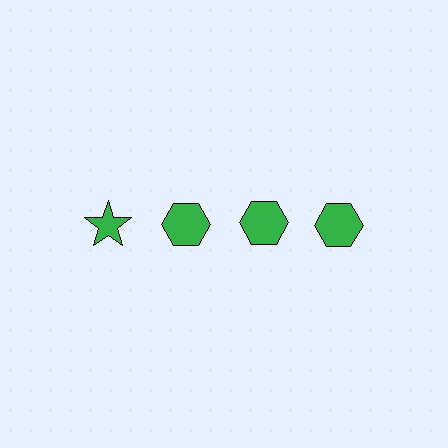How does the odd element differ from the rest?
It has a different shape: star instead of hexagon.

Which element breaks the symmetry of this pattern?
The green star in the top row, leftmost column breaks the symmetry. All other shapes are green hexagons.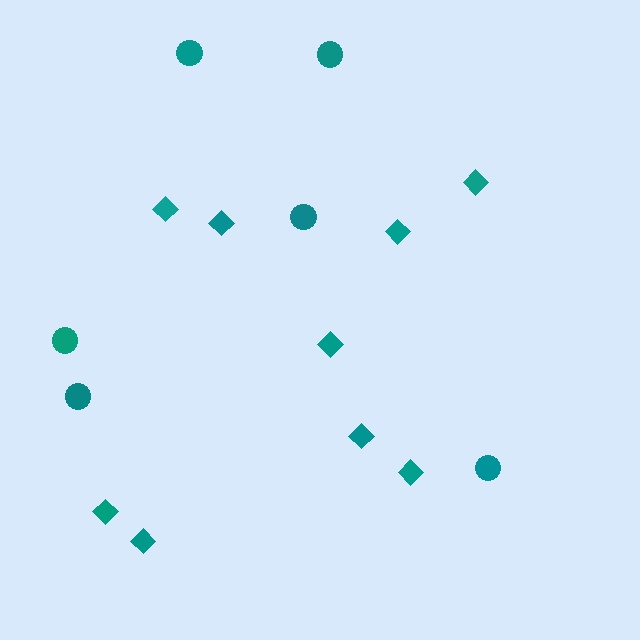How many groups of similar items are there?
There are 2 groups: one group of circles (6) and one group of diamonds (9).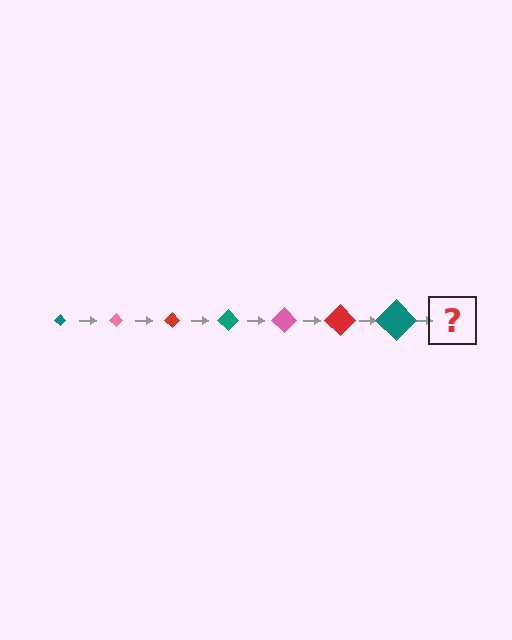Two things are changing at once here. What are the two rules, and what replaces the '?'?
The two rules are that the diamond grows larger each step and the color cycles through teal, pink, and red. The '?' should be a pink diamond, larger than the previous one.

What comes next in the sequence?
The next element should be a pink diamond, larger than the previous one.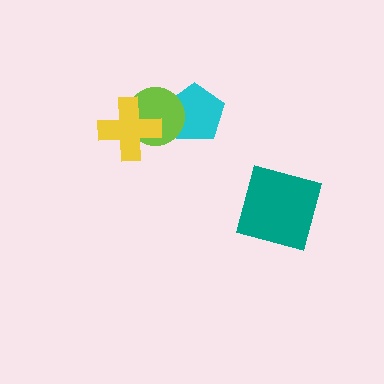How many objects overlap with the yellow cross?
1 object overlaps with the yellow cross.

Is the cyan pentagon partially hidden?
Yes, it is partially covered by another shape.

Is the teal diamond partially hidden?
No, no other shape covers it.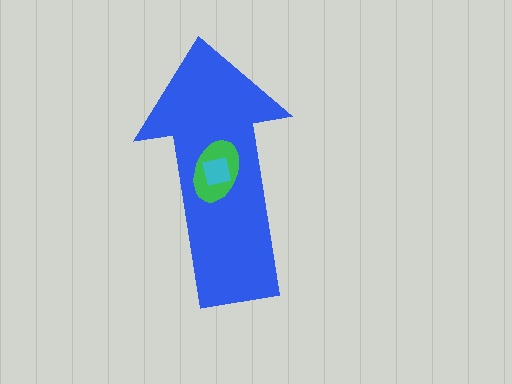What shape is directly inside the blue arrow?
The green ellipse.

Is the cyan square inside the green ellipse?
Yes.